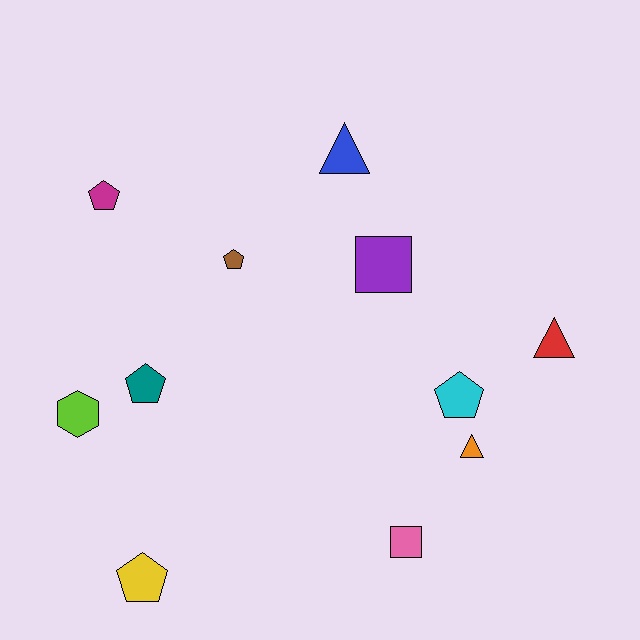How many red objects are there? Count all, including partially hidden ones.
There is 1 red object.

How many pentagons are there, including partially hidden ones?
There are 5 pentagons.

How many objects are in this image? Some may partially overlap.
There are 11 objects.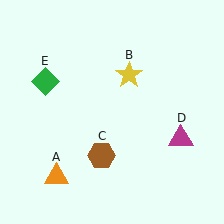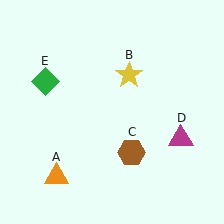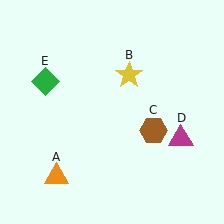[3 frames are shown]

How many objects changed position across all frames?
1 object changed position: brown hexagon (object C).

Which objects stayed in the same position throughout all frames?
Orange triangle (object A) and yellow star (object B) and magenta triangle (object D) and green diamond (object E) remained stationary.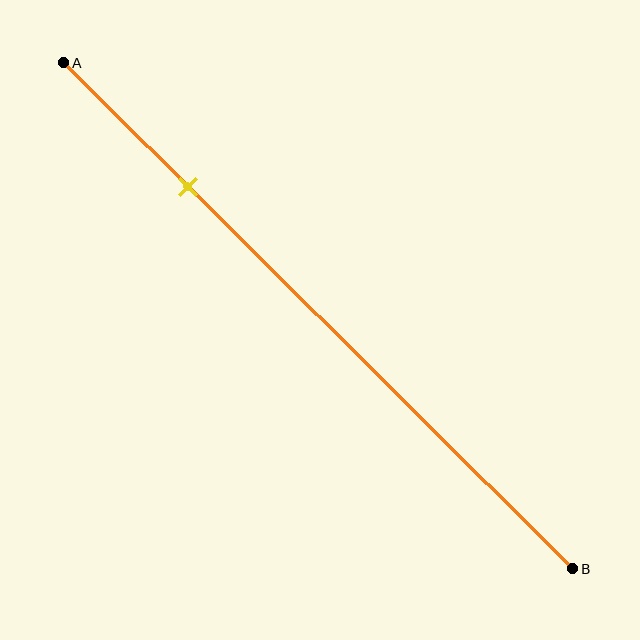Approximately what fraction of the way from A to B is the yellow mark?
The yellow mark is approximately 25% of the way from A to B.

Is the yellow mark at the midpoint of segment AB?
No, the mark is at about 25% from A, not at the 50% midpoint.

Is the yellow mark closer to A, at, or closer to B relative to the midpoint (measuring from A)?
The yellow mark is closer to point A than the midpoint of segment AB.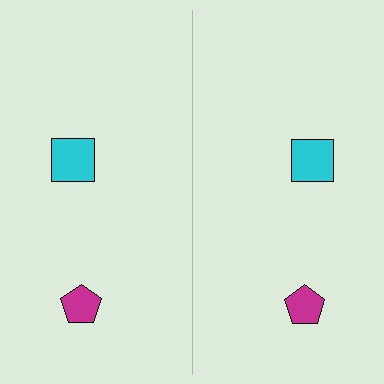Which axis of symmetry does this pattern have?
The pattern has a vertical axis of symmetry running through the center of the image.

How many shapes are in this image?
There are 4 shapes in this image.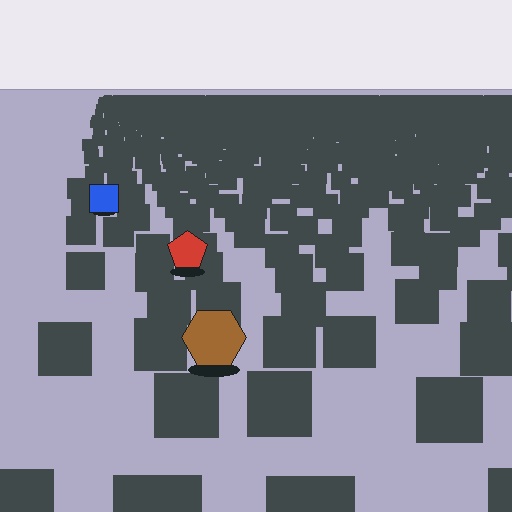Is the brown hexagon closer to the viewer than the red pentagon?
Yes. The brown hexagon is closer — you can tell from the texture gradient: the ground texture is coarser near it.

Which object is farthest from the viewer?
The blue square is farthest from the viewer. It appears smaller and the ground texture around it is denser.